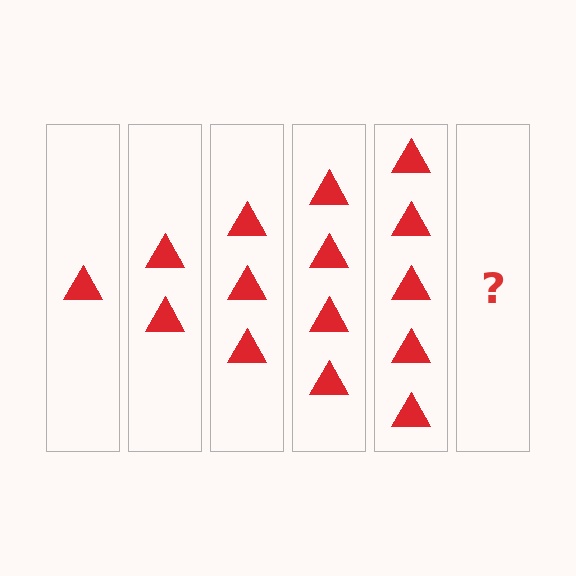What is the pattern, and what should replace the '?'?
The pattern is that each step adds one more triangle. The '?' should be 6 triangles.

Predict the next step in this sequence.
The next step is 6 triangles.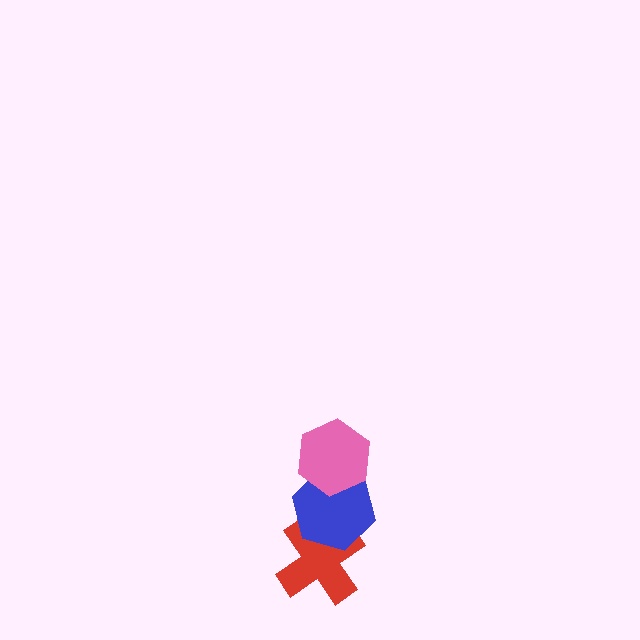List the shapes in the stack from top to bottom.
From top to bottom: the pink hexagon, the blue hexagon, the red cross.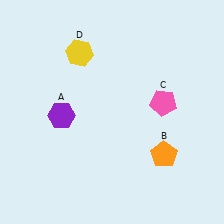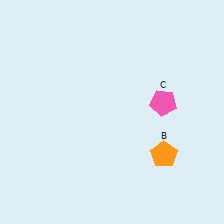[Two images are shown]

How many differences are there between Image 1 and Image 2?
There are 2 differences between the two images.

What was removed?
The purple hexagon (A), the yellow hexagon (D) were removed in Image 2.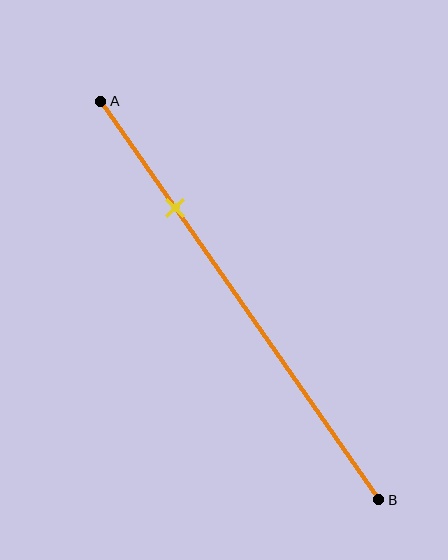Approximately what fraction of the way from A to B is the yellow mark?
The yellow mark is approximately 25% of the way from A to B.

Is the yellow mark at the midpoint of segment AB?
No, the mark is at about 25% from A, not at the 50% midpoint.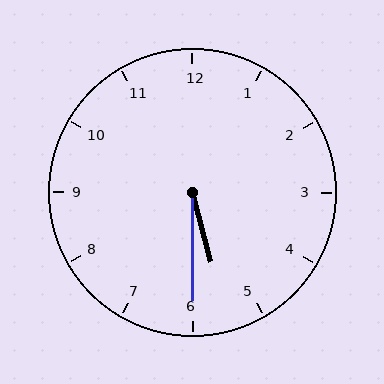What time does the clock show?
5:30.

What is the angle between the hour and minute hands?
Approximately 15 degrees.